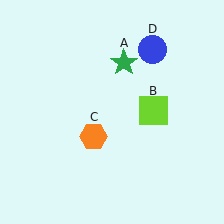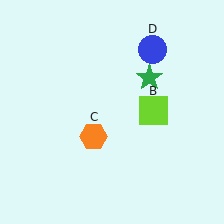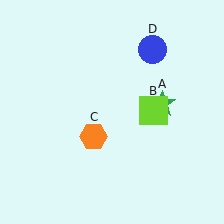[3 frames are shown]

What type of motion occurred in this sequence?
The green star (object A) rotated clockwise around the center of the scene.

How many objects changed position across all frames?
1 object changed position: green star (object A).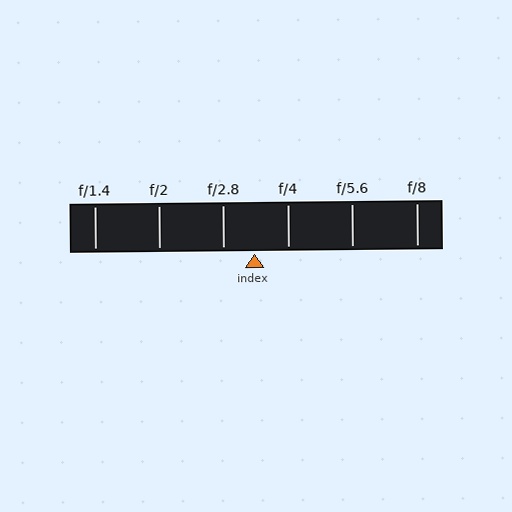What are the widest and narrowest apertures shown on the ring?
The widest aperture shown is f/1.4 and the narrowest is f/8.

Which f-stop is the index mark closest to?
The index mark is closest to f/2.8.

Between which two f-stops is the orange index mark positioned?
The index mark is between f/2.8 and f/4.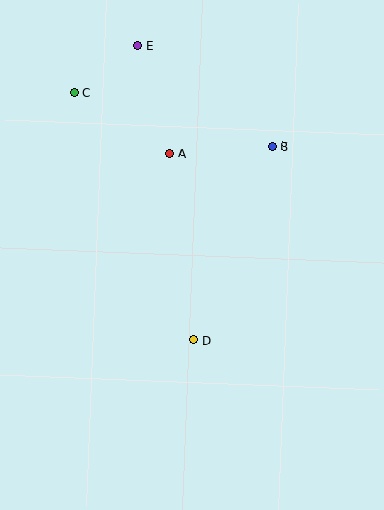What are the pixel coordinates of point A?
Point A is at (170, 153).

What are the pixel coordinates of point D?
Point D is at (193, 340).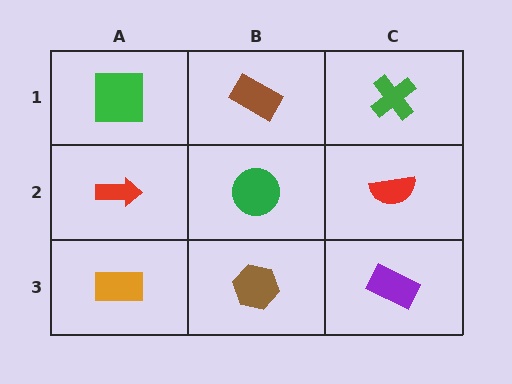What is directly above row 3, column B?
A green circle.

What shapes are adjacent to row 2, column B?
A brown rectangle (row 1, column B), a brown hexagon (row 3, column B), a red arrow (row 2, column A), a red semicircle (row 2, column C).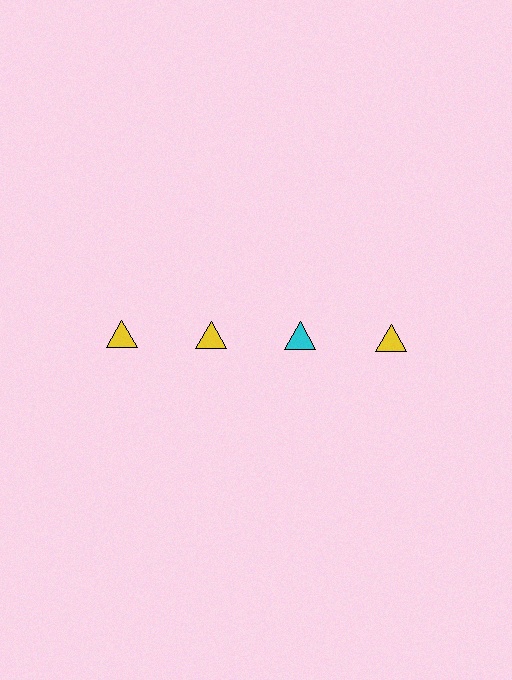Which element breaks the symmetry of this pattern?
The cyan triangle in the top row, center column breaks the symmetry. All other shapes are yellow triangles.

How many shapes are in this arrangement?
There are 4 shapes arranged in a grid pattern.